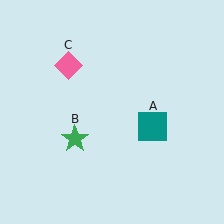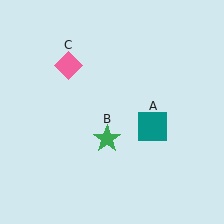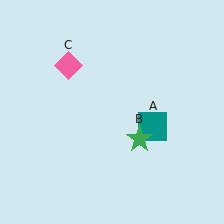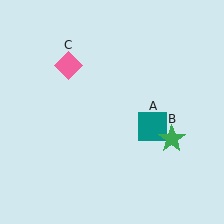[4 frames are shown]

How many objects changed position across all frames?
1 object changed position: green star (object B).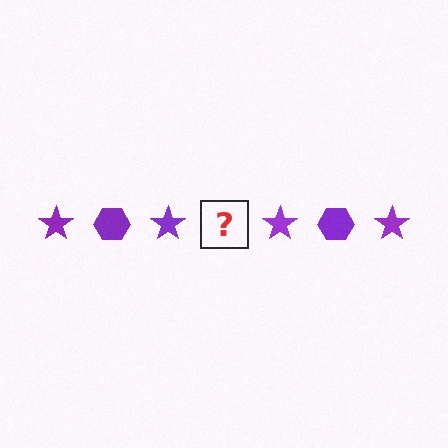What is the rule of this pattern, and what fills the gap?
The rule is that the pattern cycles through star, hexagon shapes in purple. The gap should be filled with a purple hexagon.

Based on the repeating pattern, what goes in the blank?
The blank should be a purple hexagon.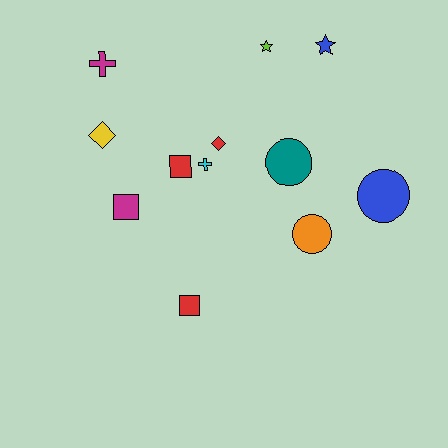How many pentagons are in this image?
There are no pentagons.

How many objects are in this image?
There are 12 objects.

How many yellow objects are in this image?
There is 1 yellow object.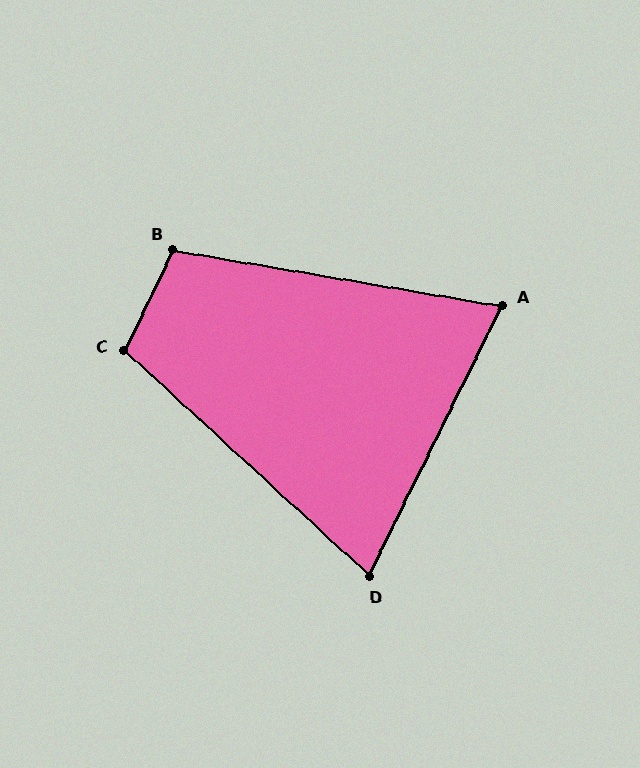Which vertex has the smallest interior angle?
A, at approximately 73 degrees.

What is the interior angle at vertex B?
Approximately 106 degrees (obtuse).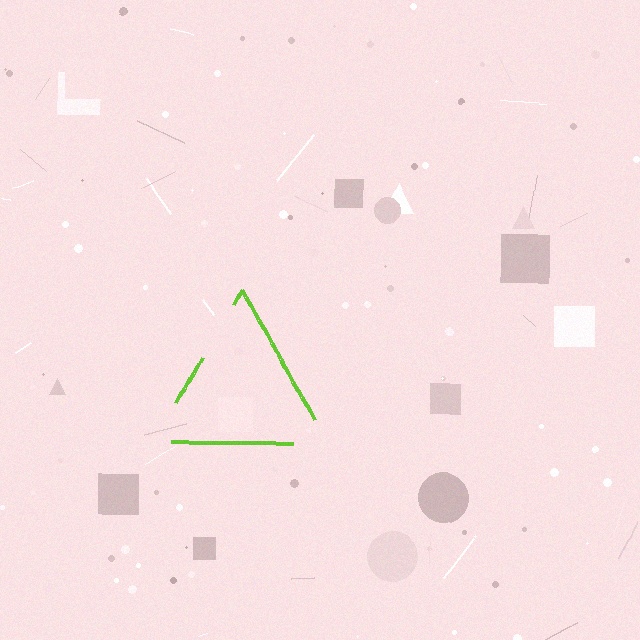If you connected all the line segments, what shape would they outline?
They would outline a triangle.